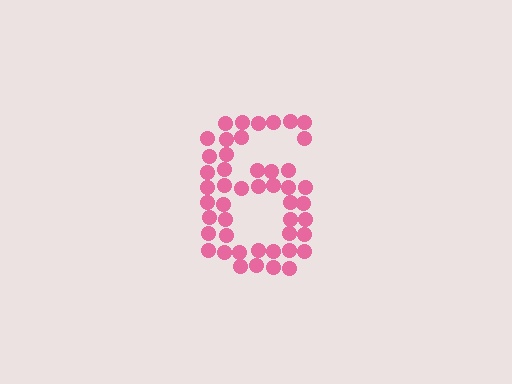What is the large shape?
The large shape is the digit 6.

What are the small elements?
The small elements are circles.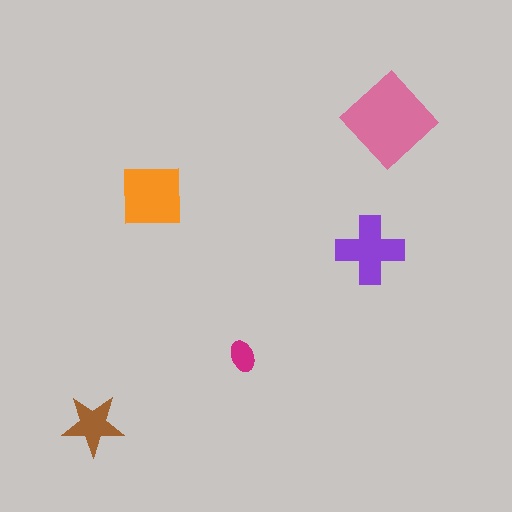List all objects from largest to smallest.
The pink diamond, the orange square, the purple cross, the brown star, the magenta ellipse.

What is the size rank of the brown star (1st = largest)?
4th.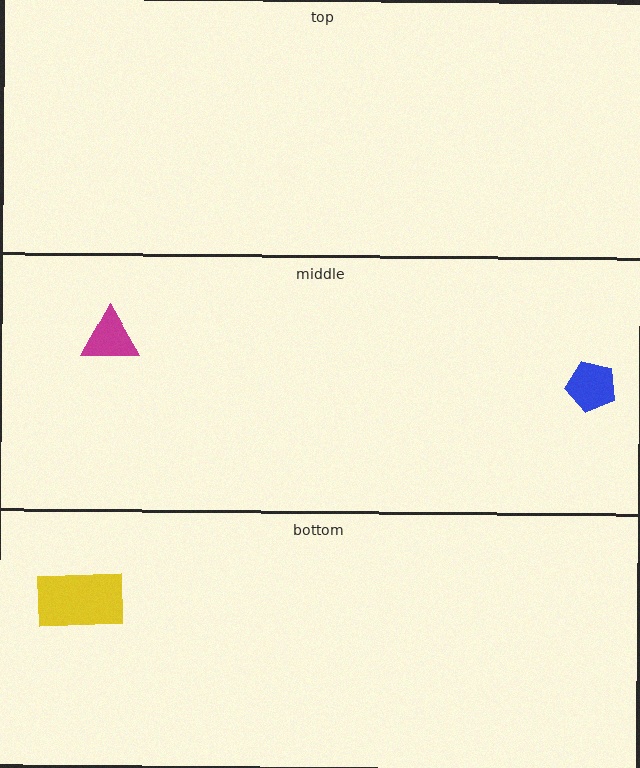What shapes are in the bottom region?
The yellow rectangle.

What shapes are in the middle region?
The magenta triangle, the blue pentagon.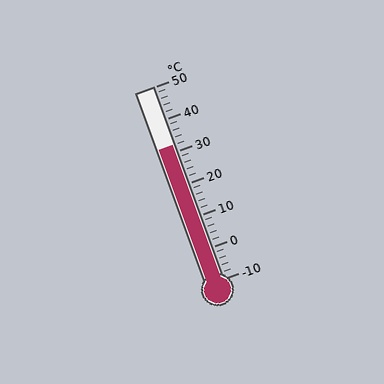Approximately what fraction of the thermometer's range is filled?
The thermometer is filled to approximately 70% of its range.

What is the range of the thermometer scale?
The thermometer scale ranges from -10°C to 50°C.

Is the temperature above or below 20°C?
The temperature is above 20°C.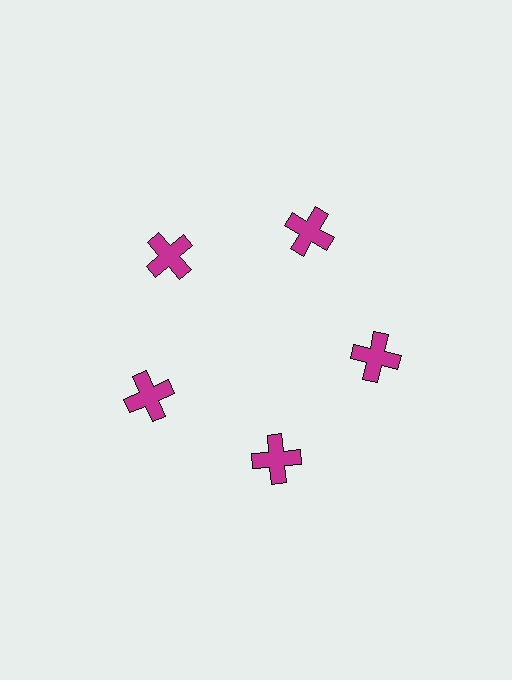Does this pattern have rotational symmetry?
Yes, this pattern has 5-fold rotational symmetry. It looks the same after rotating 72 degrees around the center.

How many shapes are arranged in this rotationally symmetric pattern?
There are 5 shapes, arranged in 5 groups of 1.